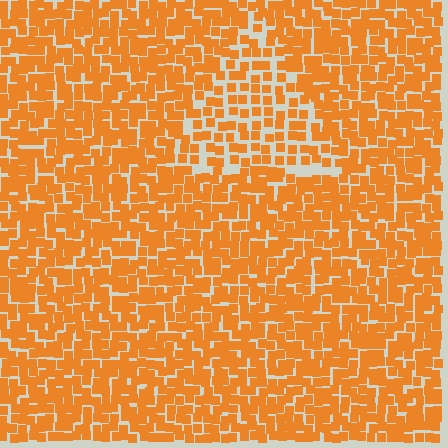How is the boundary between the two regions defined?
The boundary is defined by a change in element density (approximately 1.7x ratio). All elements are the same color, size, and shape.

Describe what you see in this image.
The image contains small orange elements arranged at two different densities. A triangle-shaped region is visible where the elements are less densely packed than the surrounding area.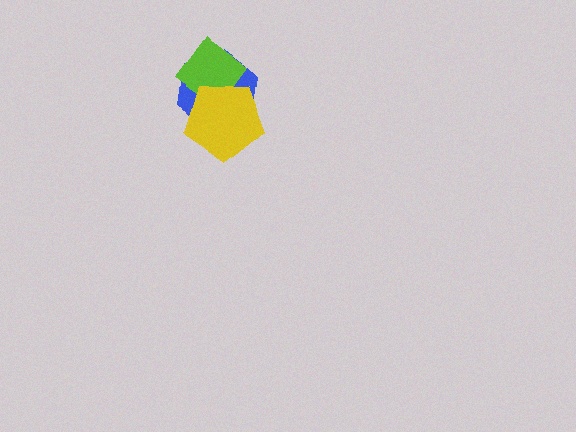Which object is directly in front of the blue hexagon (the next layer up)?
The lime diamond is directly in front of the blue hexagon.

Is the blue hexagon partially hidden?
Yes, it is partially covered by another shape.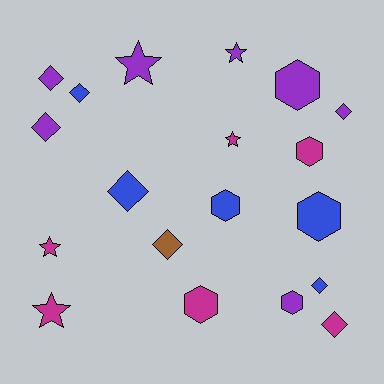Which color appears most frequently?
Purple, with 7 objects.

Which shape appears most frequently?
Diamond, with 8 objects.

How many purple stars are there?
There are 2 purple stars.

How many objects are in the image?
There are 19 objects.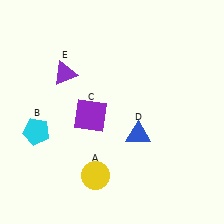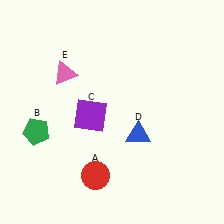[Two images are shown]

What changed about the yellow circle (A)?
In Image 1, A is yellow. In Image 2, it changed to red.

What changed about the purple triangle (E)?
In Image 1, E is purple. In Image 2, it changed to pink.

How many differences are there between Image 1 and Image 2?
There are 3 differences between the two images.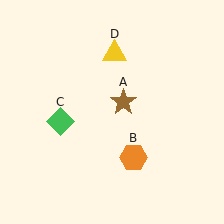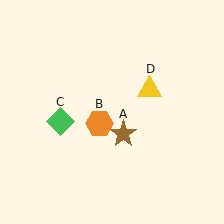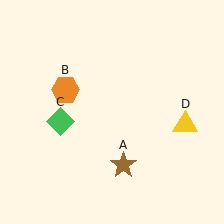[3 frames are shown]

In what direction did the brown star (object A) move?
The brown star (object A) moved down.